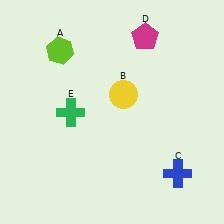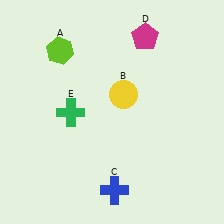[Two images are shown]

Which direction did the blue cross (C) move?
The blue cross (C) moved left.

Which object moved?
The blue cross (C) moved left.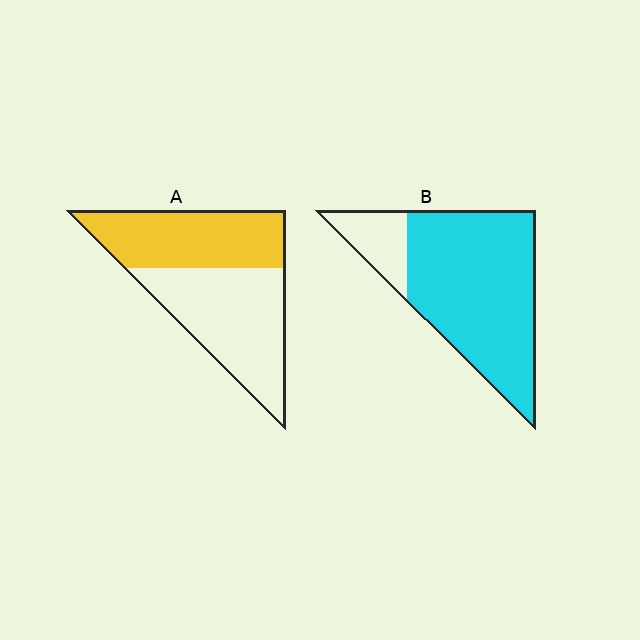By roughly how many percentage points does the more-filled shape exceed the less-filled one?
By roughly 35 percentage points (B over A).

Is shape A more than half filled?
No.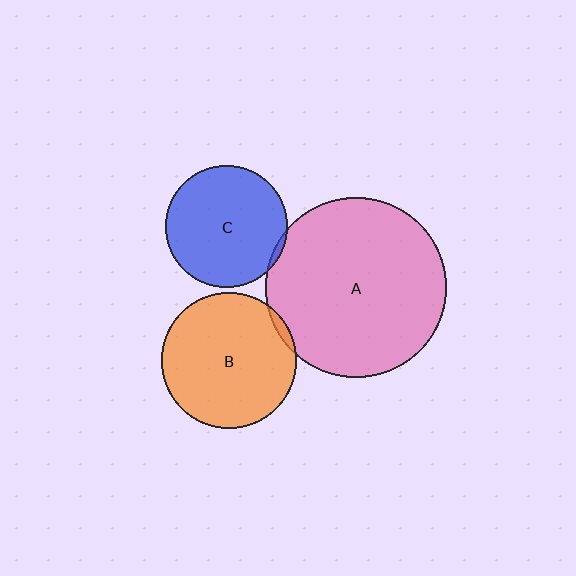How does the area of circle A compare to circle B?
Approximately 1.8 times.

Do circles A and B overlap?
Yes.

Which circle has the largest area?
Circle A (pink).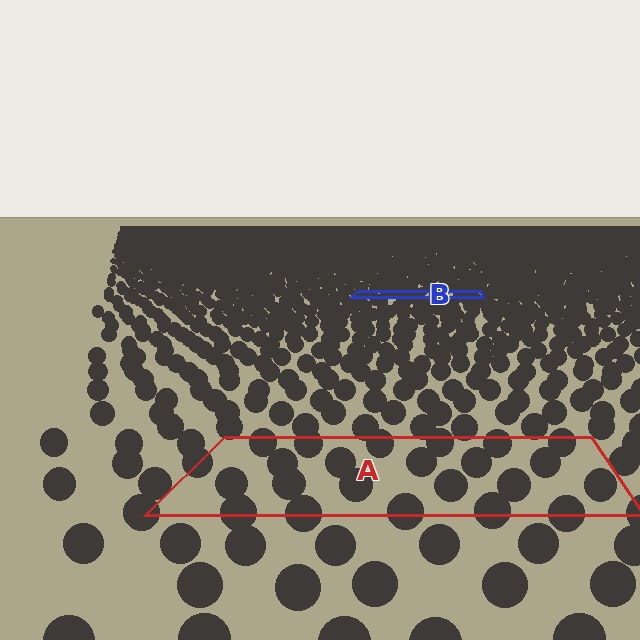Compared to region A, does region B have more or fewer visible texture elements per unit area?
Region B has more texture elements per unit area — they are packed more densely because it is farther away.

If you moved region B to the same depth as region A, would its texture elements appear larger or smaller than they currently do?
They would appear larger. At a closer depth, the same texture elements are projected at a bigger on-screen size.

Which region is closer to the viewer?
Region A is closer. The texture elements there are larger and more spread out.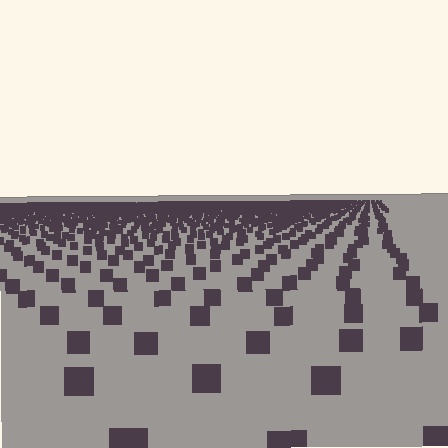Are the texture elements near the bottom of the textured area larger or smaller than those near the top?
Larger. Near the bottom, elements are closer to the viewer and appear at a bigger on-screen size.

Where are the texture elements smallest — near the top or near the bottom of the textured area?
Near the top.